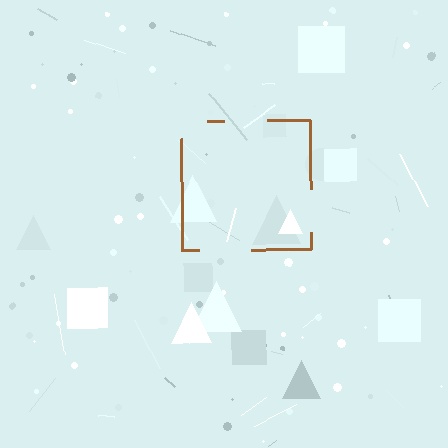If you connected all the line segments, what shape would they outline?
They would outline a square.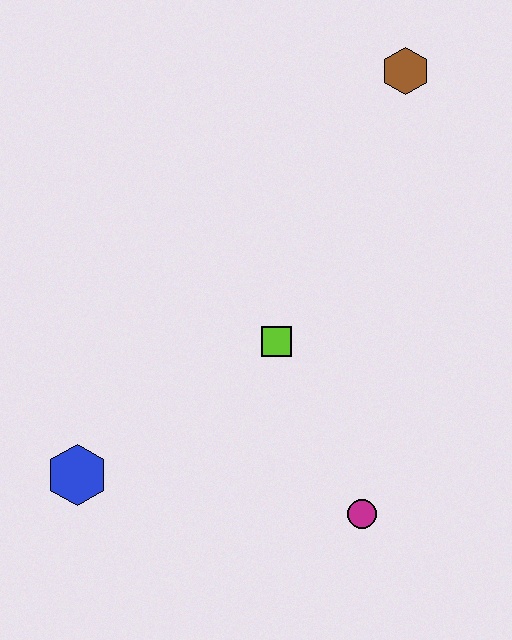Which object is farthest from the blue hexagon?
The brown hexagon is farthest from the blue hexagon.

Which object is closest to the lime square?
The magenta circle is closest to the lime square.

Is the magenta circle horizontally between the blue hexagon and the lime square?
No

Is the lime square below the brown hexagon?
Yes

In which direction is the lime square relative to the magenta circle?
The lime square is above the magenta circle.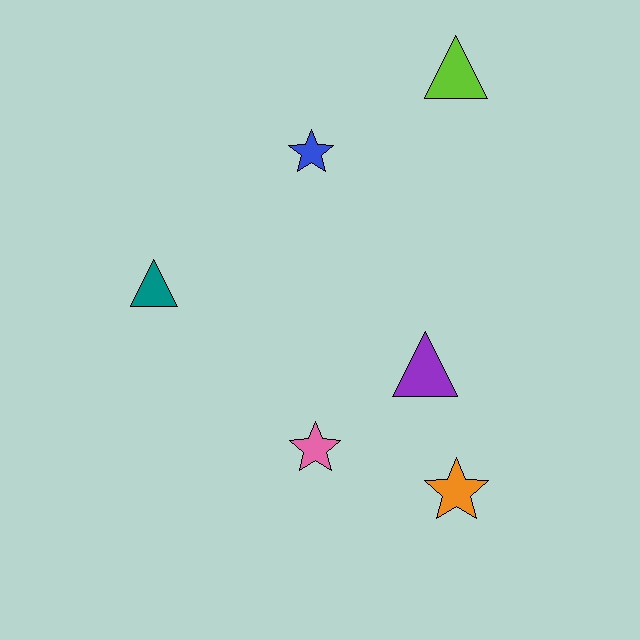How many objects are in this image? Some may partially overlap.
There are 6 objects.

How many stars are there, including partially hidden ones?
There are 3 stars.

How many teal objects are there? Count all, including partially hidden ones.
There is 1 teal object.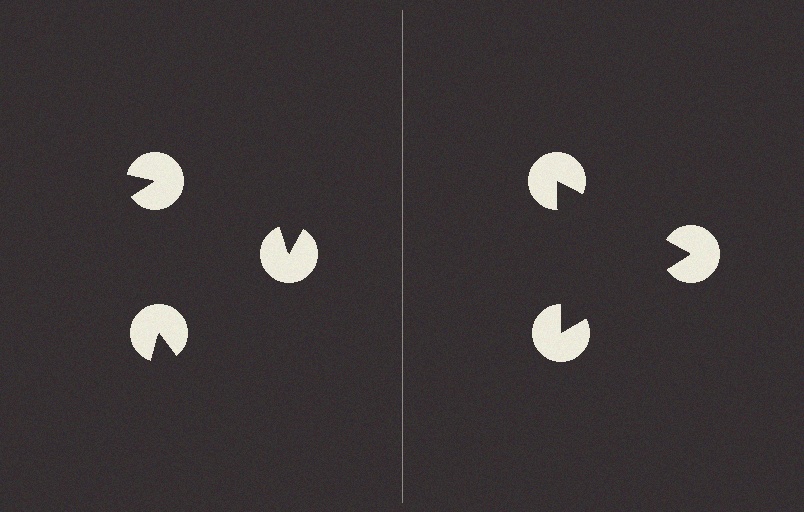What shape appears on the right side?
An illusory triangle.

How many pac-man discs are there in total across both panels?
6 — 3 on each side.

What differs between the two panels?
The pac-man discs are positioned identically on both sides; only the wedge orientations differ. On the right they align to a triangle; on the left they are misaligned.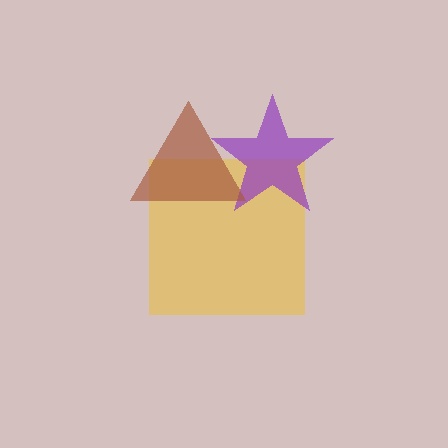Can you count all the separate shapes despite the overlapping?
Yes, there are 3 separate shapes.